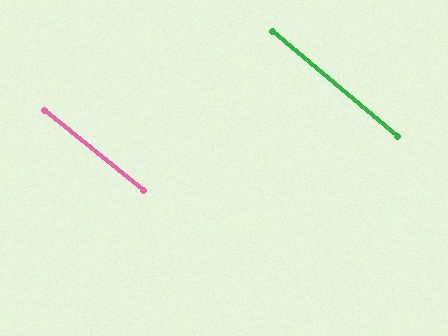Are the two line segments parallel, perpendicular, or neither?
Parallel — their directions differ by only 1.3°.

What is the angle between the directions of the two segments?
Approximately 1 degree.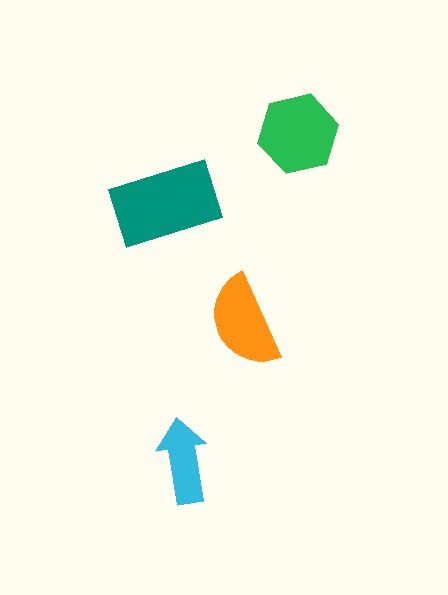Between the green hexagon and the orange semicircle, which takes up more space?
The green hexagon.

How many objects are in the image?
There are 4 objects in the image.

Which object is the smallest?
The cyan arrow.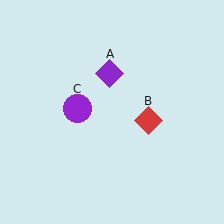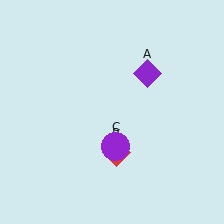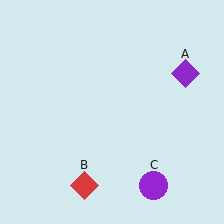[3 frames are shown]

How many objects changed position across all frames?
3 objects changed position: purple diamond (object A), red diamond (object B), purple circle (object C).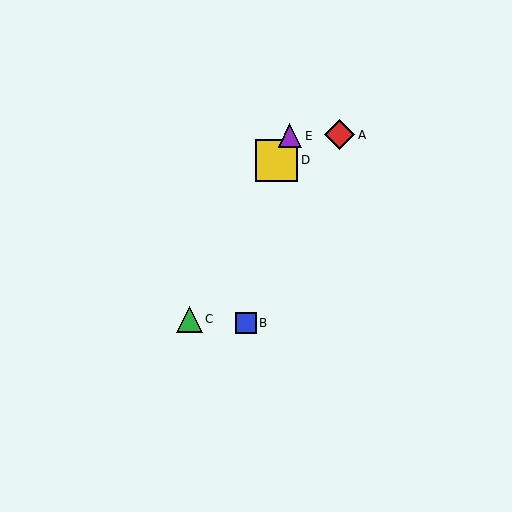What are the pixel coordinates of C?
Object C is at (189, 319).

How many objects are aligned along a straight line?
3 objects (C, D, E) are aligned along a straight line.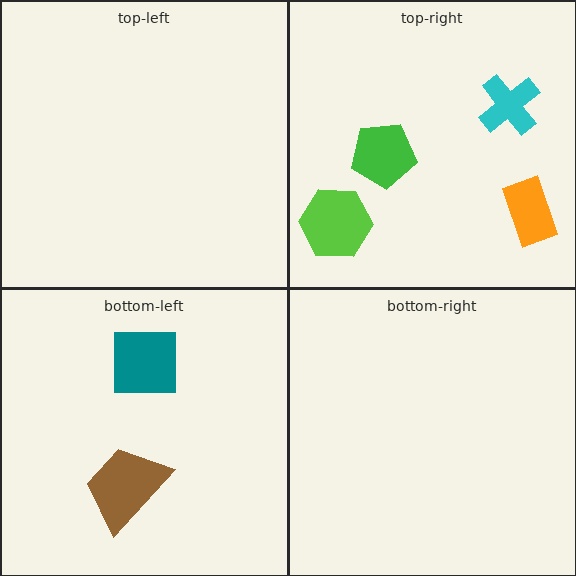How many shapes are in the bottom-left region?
2.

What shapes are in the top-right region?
The cyan cross, the lime hexagon, the green pentagon, the orange rectangle.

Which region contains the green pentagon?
The top-right region.